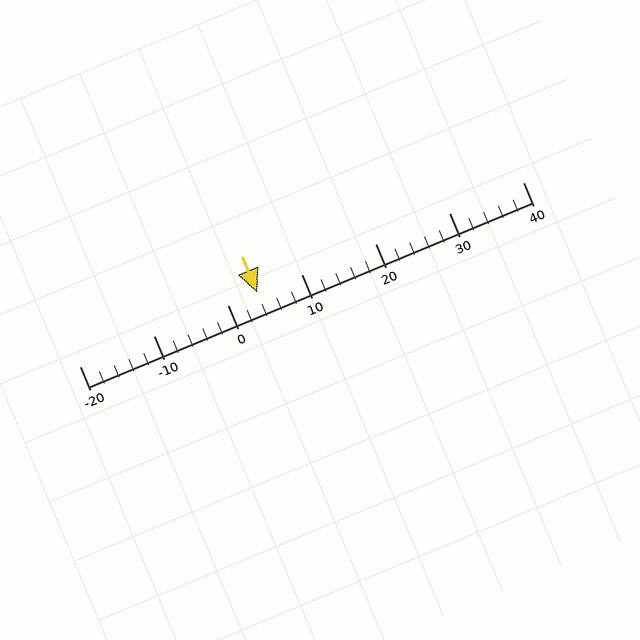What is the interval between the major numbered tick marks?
The major tick marks are spaced 10 units apart.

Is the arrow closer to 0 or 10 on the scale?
The arrow is closer to 0.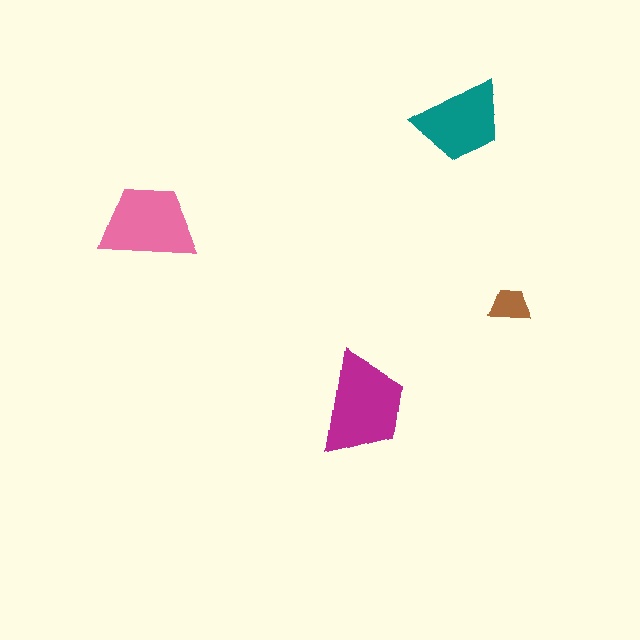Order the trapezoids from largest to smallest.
the magenta one, the pink one, the teal one, the brown one.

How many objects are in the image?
There are 4 objects in the image.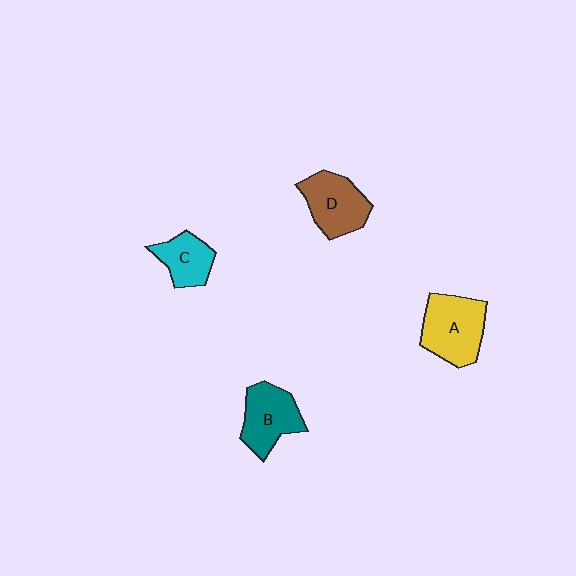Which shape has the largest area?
Shape A (yellow).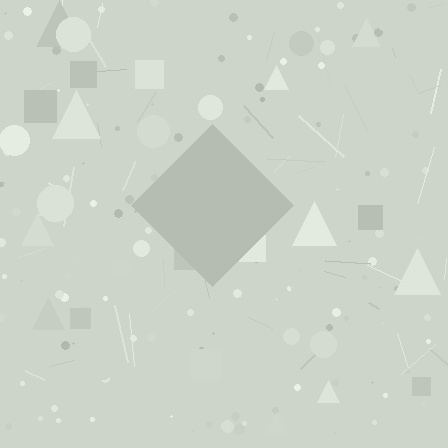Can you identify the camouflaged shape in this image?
The camouflaged shape is a diamond.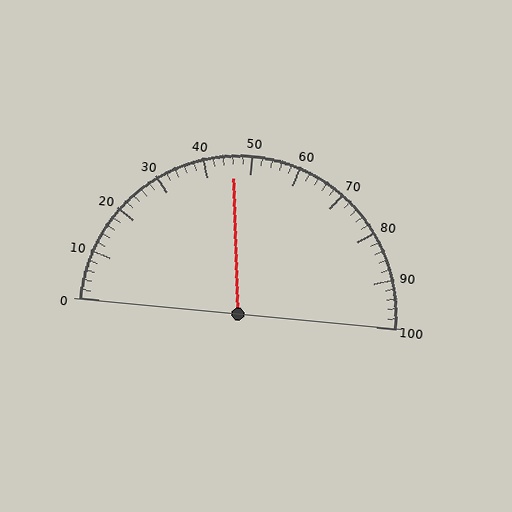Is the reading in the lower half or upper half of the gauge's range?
The reading is in the lower half of the range (0 to 100).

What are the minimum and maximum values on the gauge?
The gauge ranges from 0 to 100.